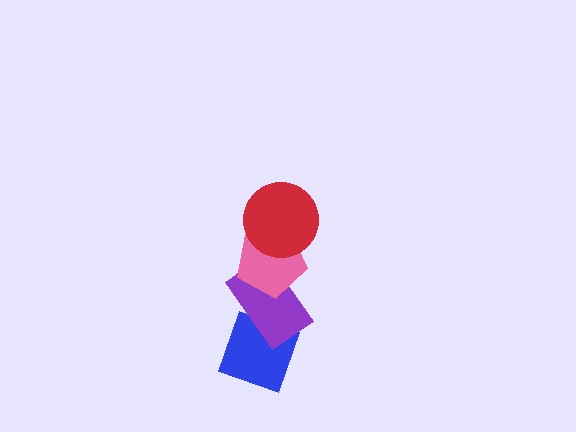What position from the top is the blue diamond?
The blue diamond is 4th from the top.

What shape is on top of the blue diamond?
The purple rectangle is on top of the blue diamond.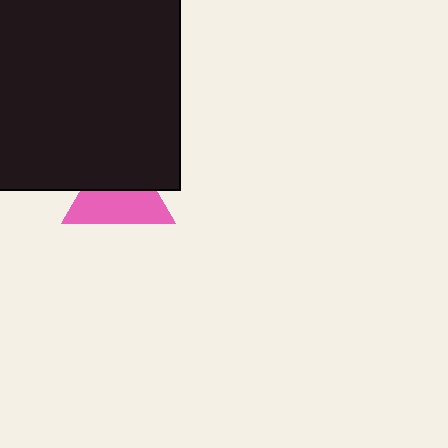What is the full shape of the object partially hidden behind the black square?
The partially hidden object is a pink triangle.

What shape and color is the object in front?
The object in front is a black square.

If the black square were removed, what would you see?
You would see the complete pink triangle.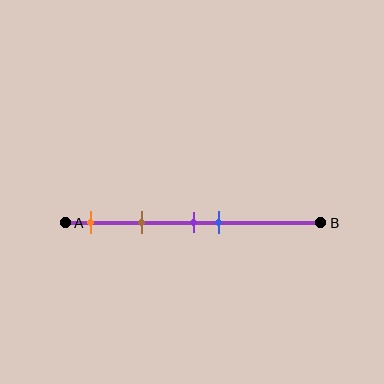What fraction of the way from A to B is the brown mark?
The brown mark is approximately 30% (0.3) of the way from A to B.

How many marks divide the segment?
There are 4 marks dividing the segment.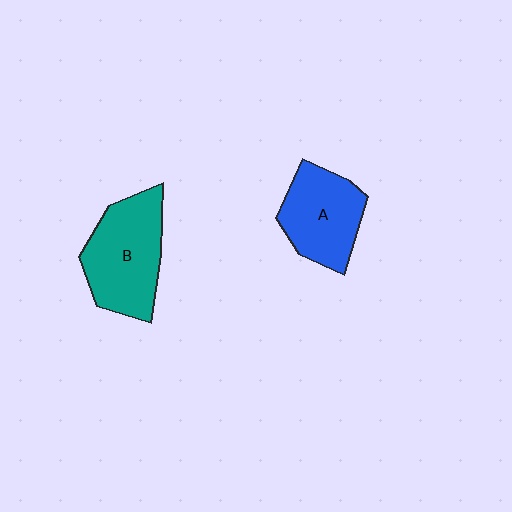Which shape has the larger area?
Shape B (teal).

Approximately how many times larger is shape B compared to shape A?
Approximately 1.2 times.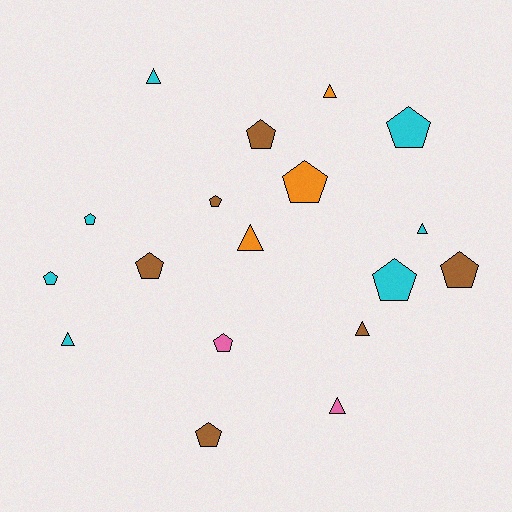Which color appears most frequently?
Cyan, with 7 objects.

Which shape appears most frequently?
Pentagon, with 11 objects.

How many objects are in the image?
There are 18 objects.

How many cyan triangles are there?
There are 3 cyan triangles.